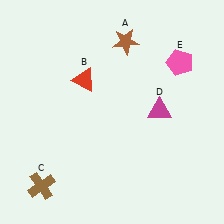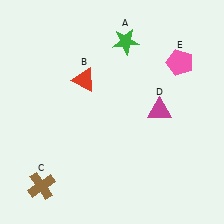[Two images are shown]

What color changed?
The star (A) changed from brown in Image 1 to green in Image 2.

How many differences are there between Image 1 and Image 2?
There is 1 difference between the two images.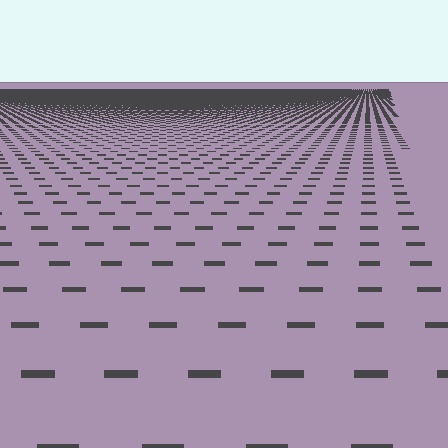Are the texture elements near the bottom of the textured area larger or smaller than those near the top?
Larger. Near the bottom, elements are closer to the viewer and appear at a bigger on-screen size.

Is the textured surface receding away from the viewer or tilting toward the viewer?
The surface is receding away from the viewer. Texture elements get smaller and denser toward the top.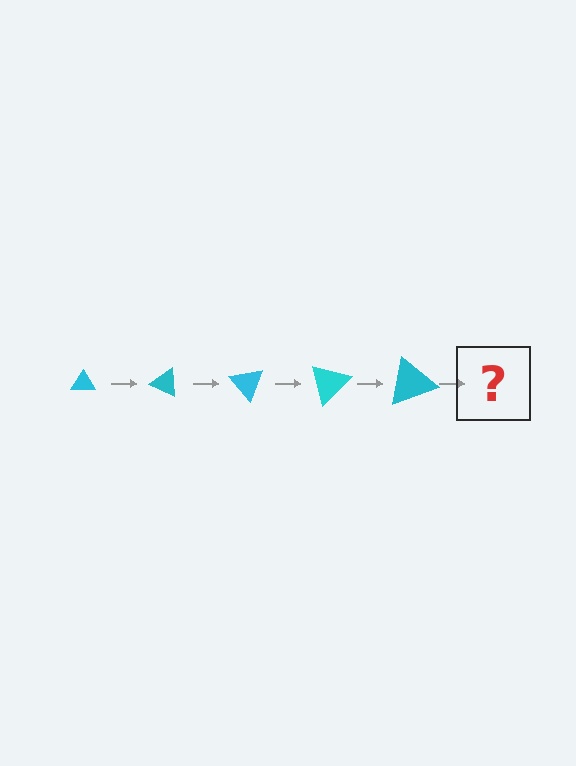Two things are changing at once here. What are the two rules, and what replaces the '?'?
The two rules are that the triangle grows larger each step and it rotates 25 degrees each step. The '?' should be a triangle, larger than the previous one and rotated 125 degrees from the start.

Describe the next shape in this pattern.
It should be a triangle, larger than the previous one and rotated 125 degrees from the start.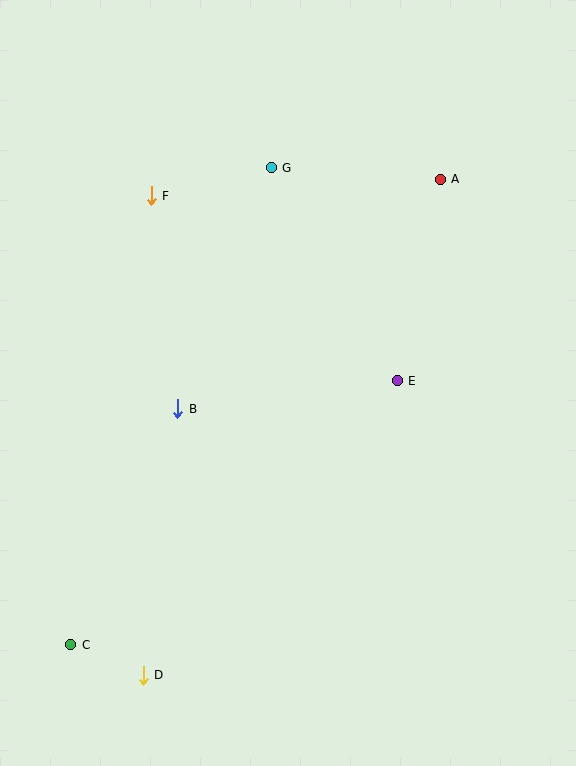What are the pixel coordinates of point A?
Point A is at (440, 179).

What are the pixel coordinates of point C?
Point C is at (71, 645).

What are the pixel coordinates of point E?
Point E is at (397, 381).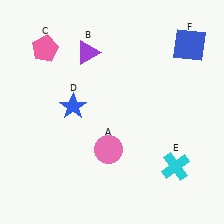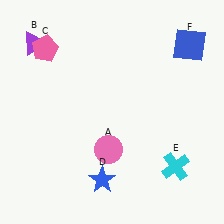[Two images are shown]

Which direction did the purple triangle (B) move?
The purple triangle (B) moved left.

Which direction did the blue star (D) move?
The blue star (D) moved down.